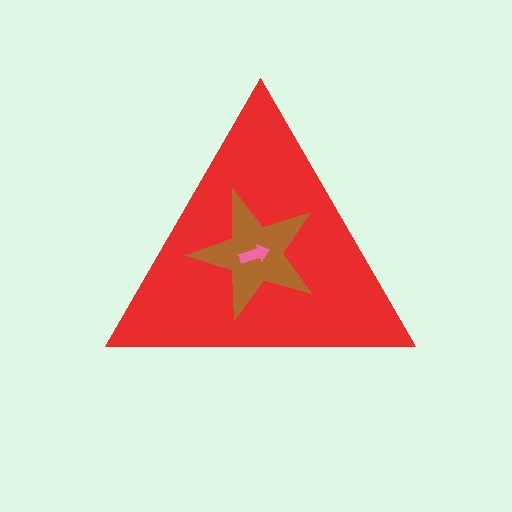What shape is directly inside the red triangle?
The brown star.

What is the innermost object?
The pink arrow.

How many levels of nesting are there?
3.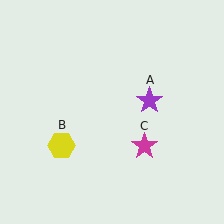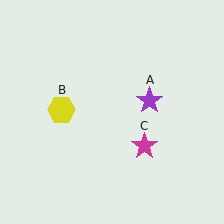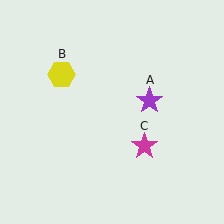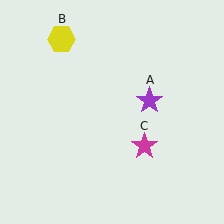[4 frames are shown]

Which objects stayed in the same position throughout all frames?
Purple star (object A) and magenta star (object C) remained stationary.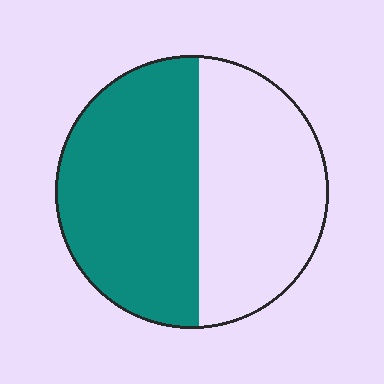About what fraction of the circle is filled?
About one half (1/2).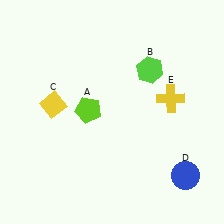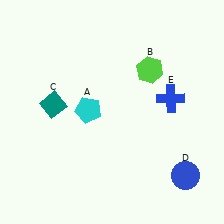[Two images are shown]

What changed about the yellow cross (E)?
In Image 1, E is yellow. In Image 2, it changed to blue.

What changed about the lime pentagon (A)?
In Image 1, A is lime. In Image 2, it changed to cyan.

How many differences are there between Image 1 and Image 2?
There are 3 differences between the two images.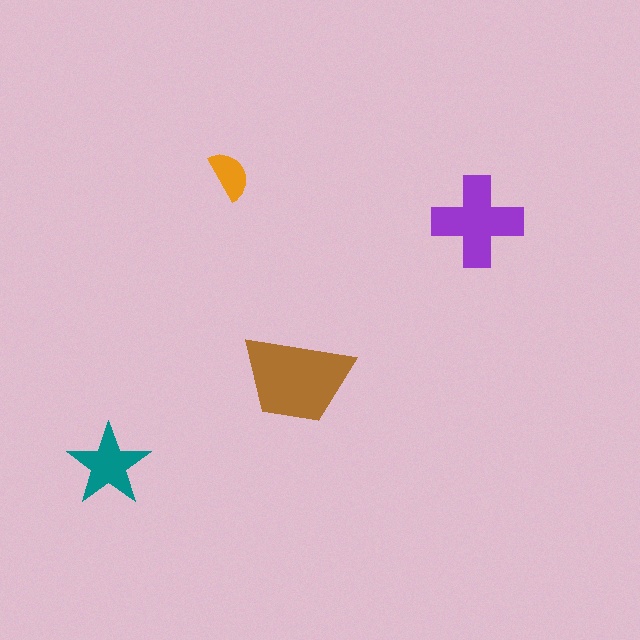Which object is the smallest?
The orange semicircle.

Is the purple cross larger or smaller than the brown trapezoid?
Smaller.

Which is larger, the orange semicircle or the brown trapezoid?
The brown trapezoid.